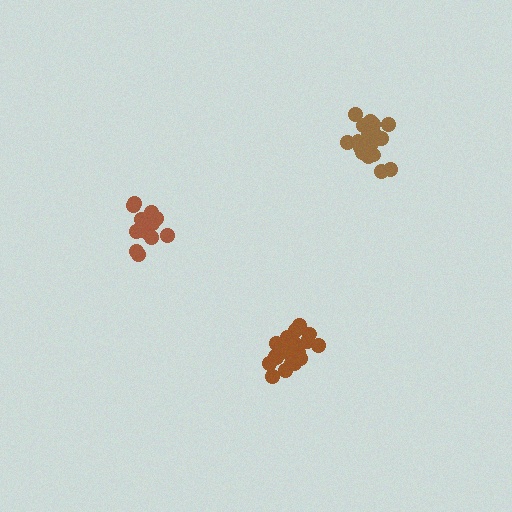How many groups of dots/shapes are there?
There are 3 groups.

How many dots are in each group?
Group 1: 18 dots, Group 2: 19 dots, Group 3: 15 dots (52 total).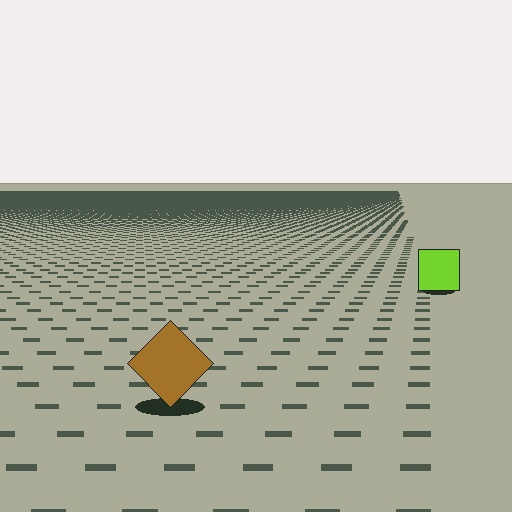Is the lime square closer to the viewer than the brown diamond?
No. The brown diamond is closer — you can tell from the texture gradient: the ground texture is coarser near it.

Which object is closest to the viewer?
The brown diamond is closest. The texture marks near it are larger and more spread out.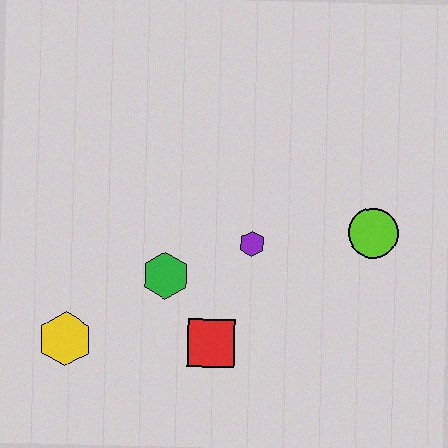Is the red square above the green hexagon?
No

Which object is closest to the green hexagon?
The red square is closest to the green hexagon.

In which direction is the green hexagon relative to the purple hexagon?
The green hexagon is to the left of the purple hexagon.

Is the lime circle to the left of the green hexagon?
No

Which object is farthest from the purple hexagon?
The yellow hexagon is farthest from the purple hexagon.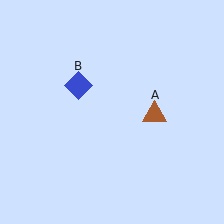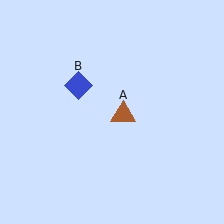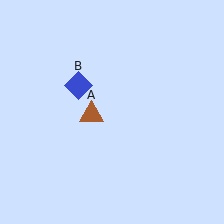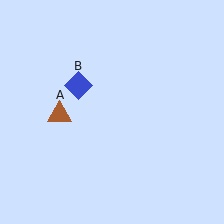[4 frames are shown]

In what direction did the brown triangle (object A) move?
The brown triangle (object A) moved left.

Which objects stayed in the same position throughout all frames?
Blue diamond (object B) remained stationary.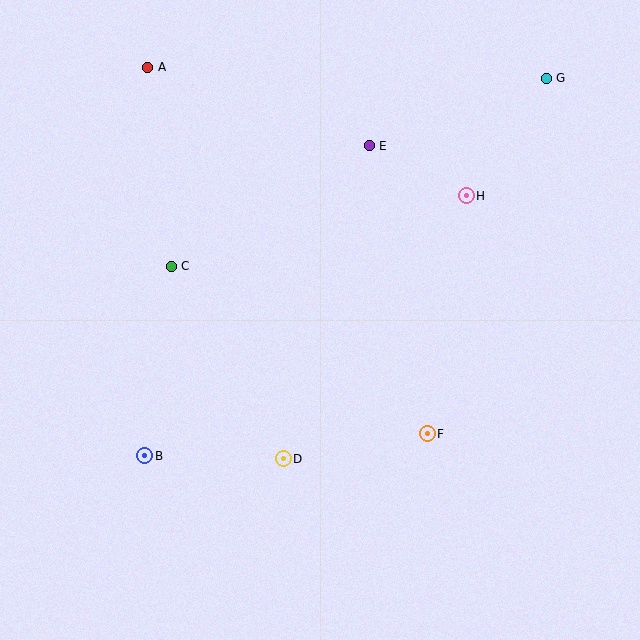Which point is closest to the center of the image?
Point D at (283, 459) is closest to the center.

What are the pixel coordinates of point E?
Point E is at (369, 146).